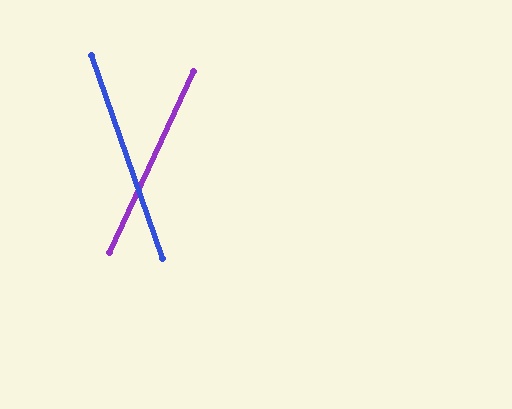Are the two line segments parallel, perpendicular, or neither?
Neither parallel nor perpendicular — they differ by about 44°.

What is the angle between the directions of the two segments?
Approximately 44 degrees.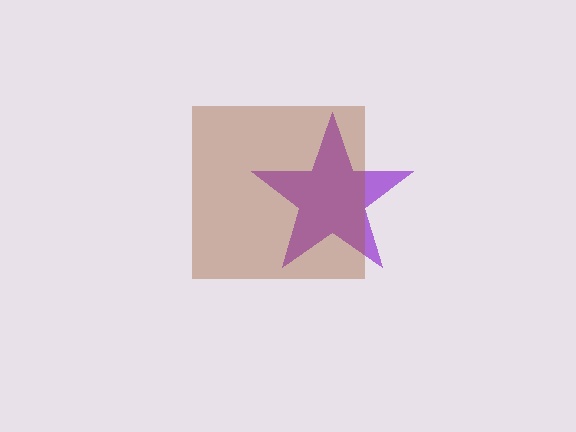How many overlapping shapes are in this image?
There are 2 overlapping shapes in the image.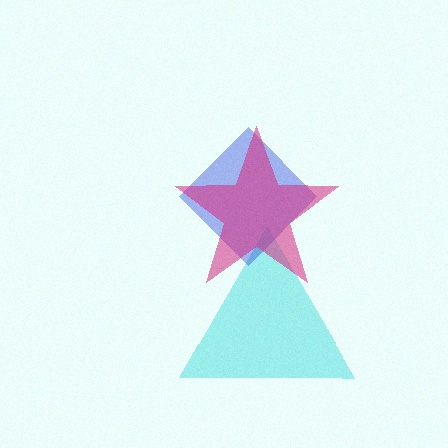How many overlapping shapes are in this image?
There are 3 overlapping shapes in the image.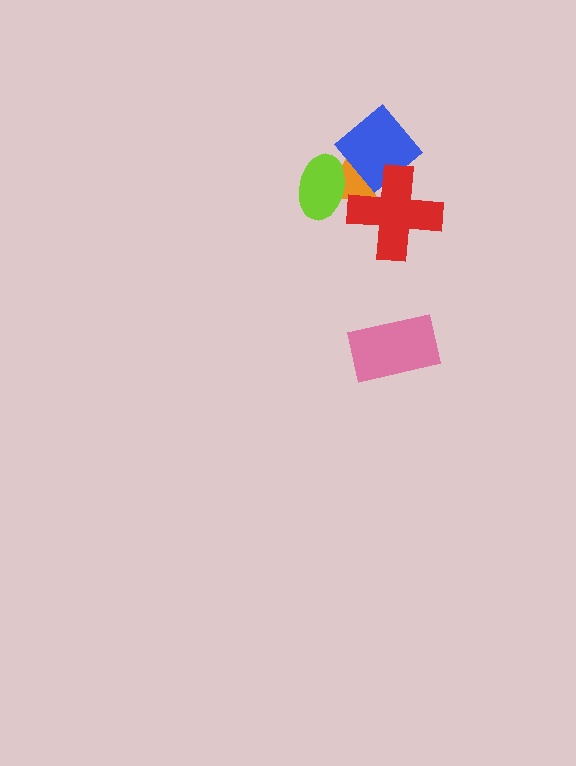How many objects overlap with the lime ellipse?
2 objects overlap with the lime ellipse.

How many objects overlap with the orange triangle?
3 objects overlap with the orange triangle.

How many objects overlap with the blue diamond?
3 objects overlap with the blue diamond.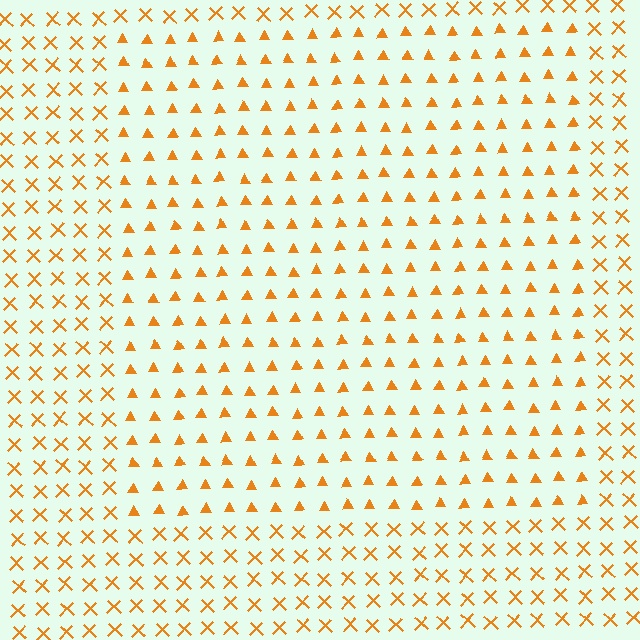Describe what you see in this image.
The image is filled with small orange elements arranged in a uniform grid. A rectangle-shaped region contains triangles, while the surrounding area contains X marks. The boundary is defined purely by the change in element shape.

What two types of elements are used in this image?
The image uses triangles inside the rectangle region and X marks outside it.